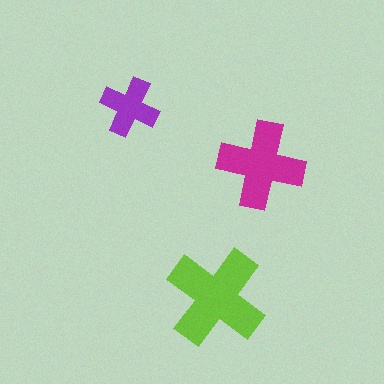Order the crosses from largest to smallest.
the lime one, the magenta one, the purple one.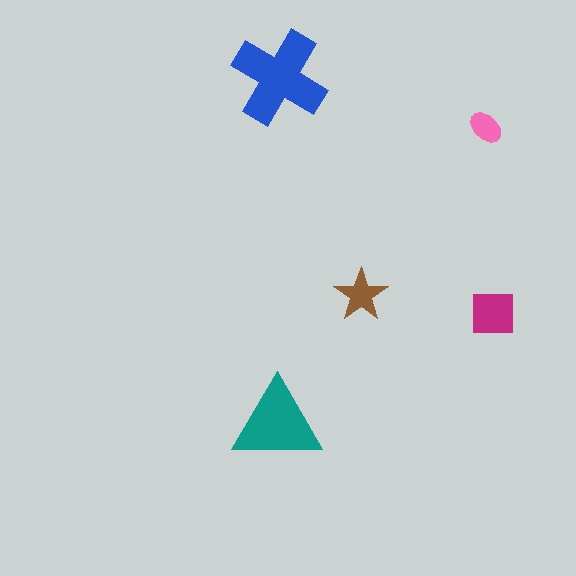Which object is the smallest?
The pink ellipse.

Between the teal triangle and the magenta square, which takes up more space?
The teal triangle.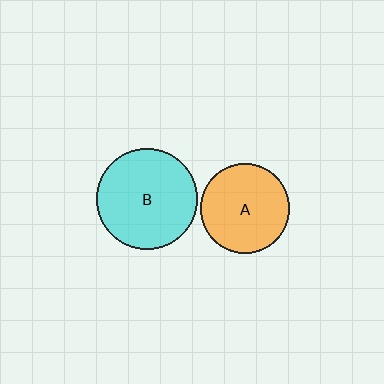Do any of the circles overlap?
No, none of the circles overlap.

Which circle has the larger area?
Circle B (cyan).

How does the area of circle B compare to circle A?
Approximately 1.3 times.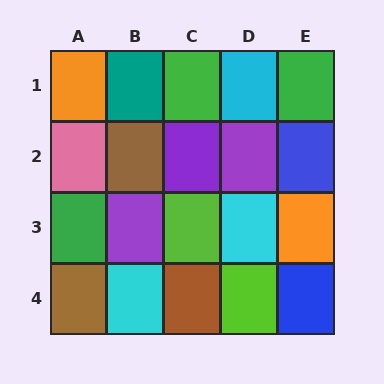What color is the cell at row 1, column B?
Teal.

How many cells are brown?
3 cells are brown.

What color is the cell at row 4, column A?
Brown.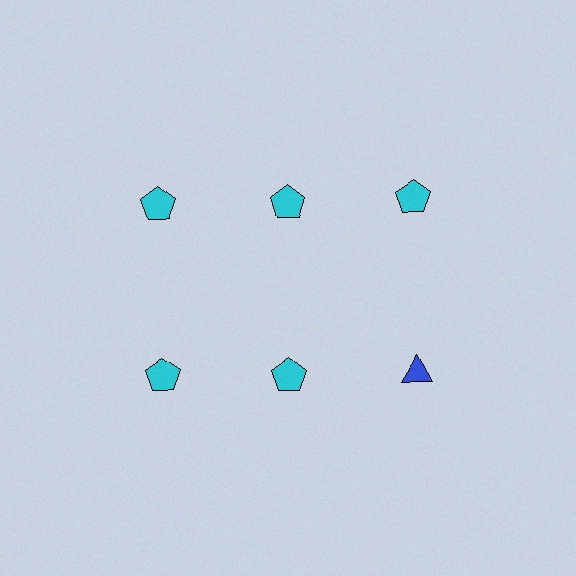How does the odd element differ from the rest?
It differs in both color (blue instead of cyan) and shape (triangle instead of pentagon).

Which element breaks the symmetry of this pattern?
The blue triangle in the second row, center column breaks the symmetry. All other shapes are cyan pentagons.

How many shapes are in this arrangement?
There are 6 shapes arranged in a grid pattern.